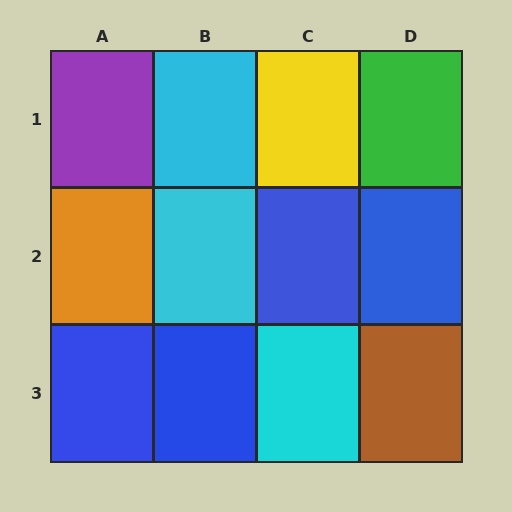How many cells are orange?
1 cell is orange.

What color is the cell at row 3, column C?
Cyan.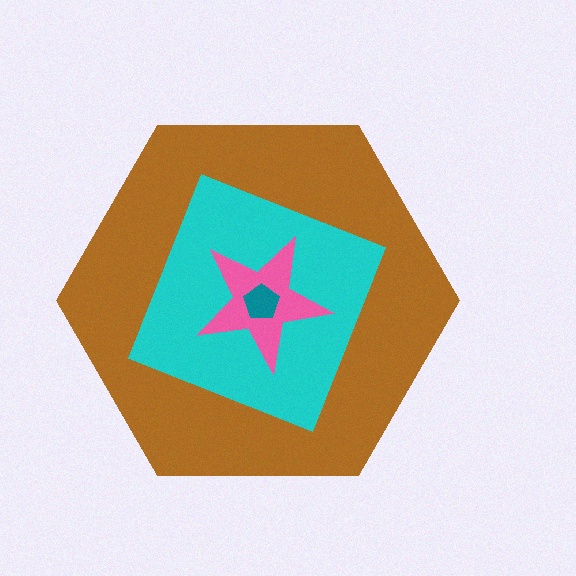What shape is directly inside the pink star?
The teal pentagon.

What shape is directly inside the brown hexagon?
The cyan square.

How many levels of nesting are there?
4.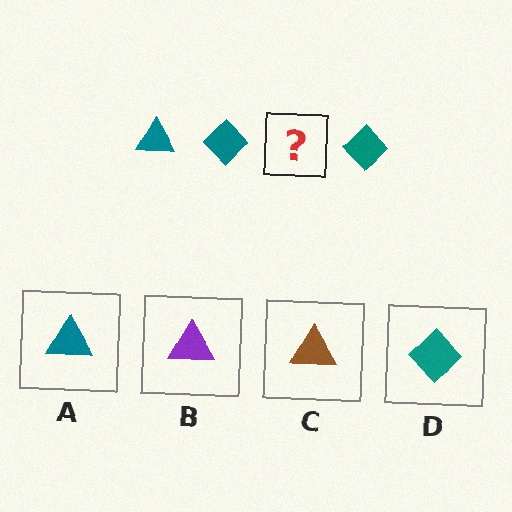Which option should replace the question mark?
Option A.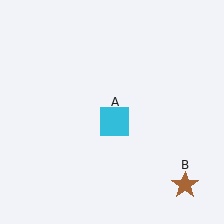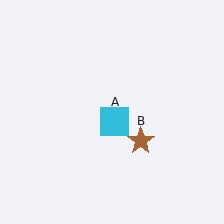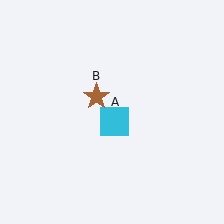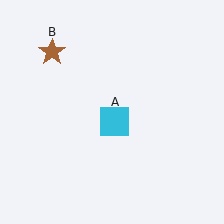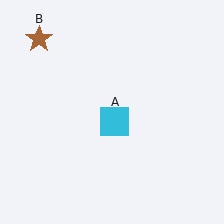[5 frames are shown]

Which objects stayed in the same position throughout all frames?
Cyan square (object A) remained stationary.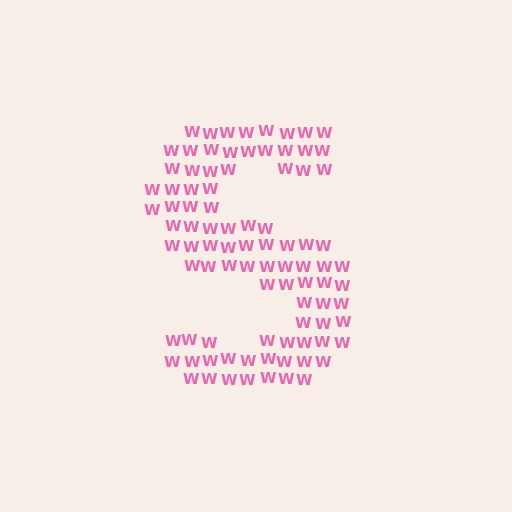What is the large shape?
The large shape is the letter S.